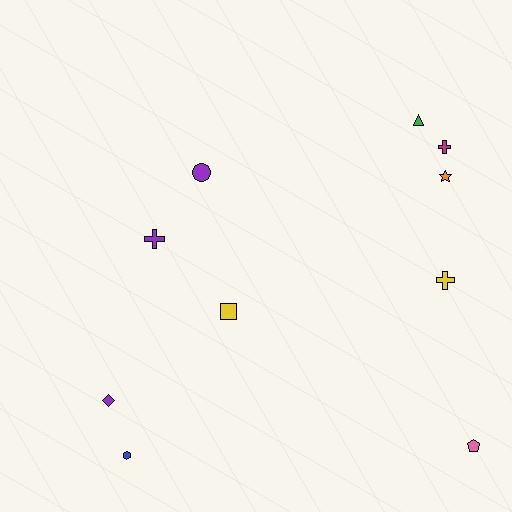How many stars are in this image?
There is 1 star.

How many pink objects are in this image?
There is 1 pink object.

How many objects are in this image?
There are 10 objects.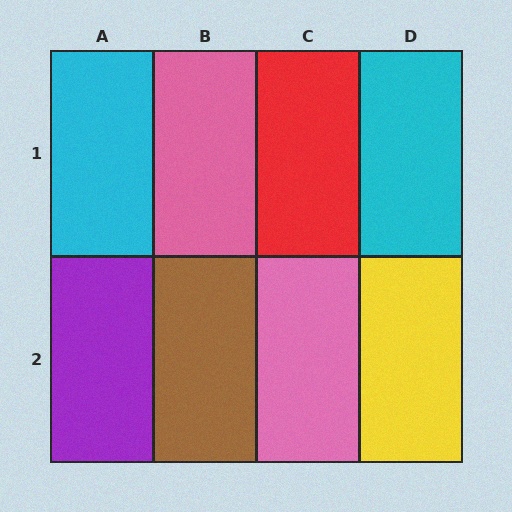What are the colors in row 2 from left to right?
Purple, brown, pink, yellow.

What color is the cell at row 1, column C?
Red.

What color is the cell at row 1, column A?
Cyan.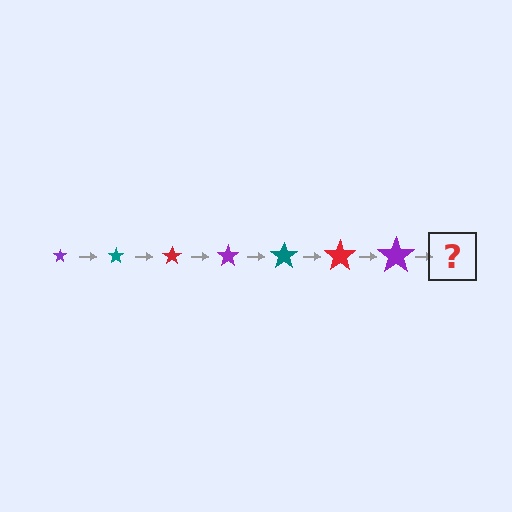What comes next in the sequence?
The next element should be a teal star, larger than the previous one.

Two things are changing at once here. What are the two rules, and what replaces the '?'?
The two rules are that the star grows larger each step and the color cycles through purple, teal, and red. The '?' should be a teal star, larger than the previous one.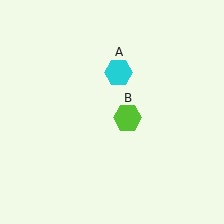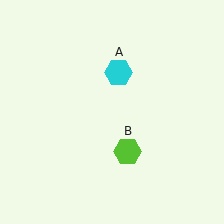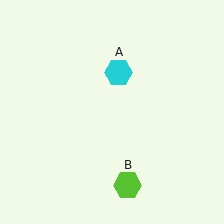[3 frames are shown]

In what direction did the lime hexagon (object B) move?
The lime hexagon (object B) moved down.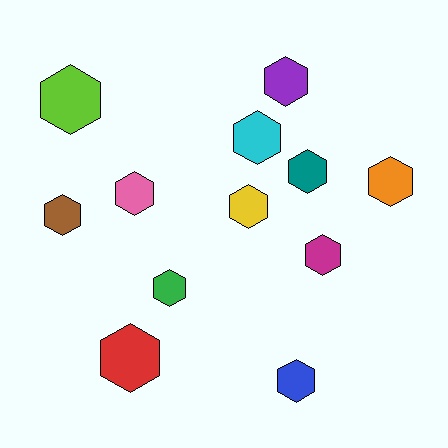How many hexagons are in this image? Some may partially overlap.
There are 12 hexagons.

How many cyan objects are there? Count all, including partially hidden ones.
There is 1 cyan object.